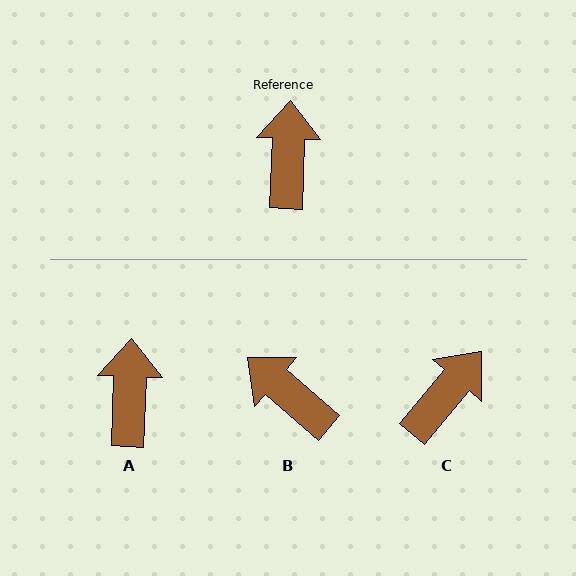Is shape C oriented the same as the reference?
No, it is off by about 38 degrees.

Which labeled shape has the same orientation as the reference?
A.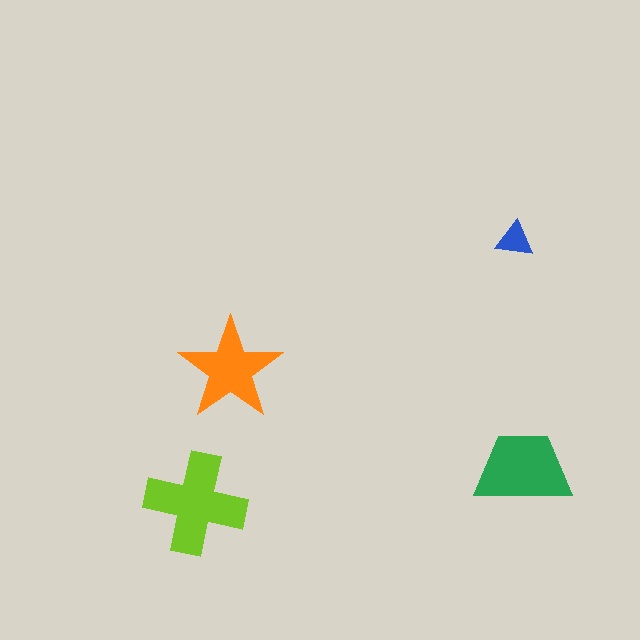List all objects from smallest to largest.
The blue triangle, the orange star, the green trapezoid, the lime cross.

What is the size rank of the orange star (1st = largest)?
3rd.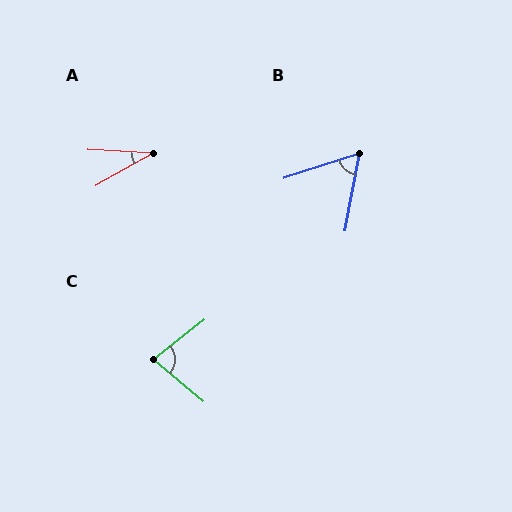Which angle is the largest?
C, at approximately 79 degrees.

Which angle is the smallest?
A, at approximately 32 degrees.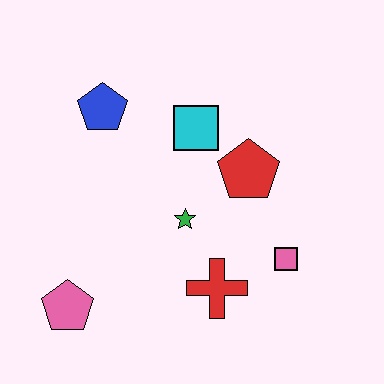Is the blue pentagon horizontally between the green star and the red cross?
No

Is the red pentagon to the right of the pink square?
No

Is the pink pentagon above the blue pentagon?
No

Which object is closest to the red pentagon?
The cyan square is closest to the red pentagon.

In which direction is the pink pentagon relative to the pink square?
The pink pentagon is to the left of the pink square.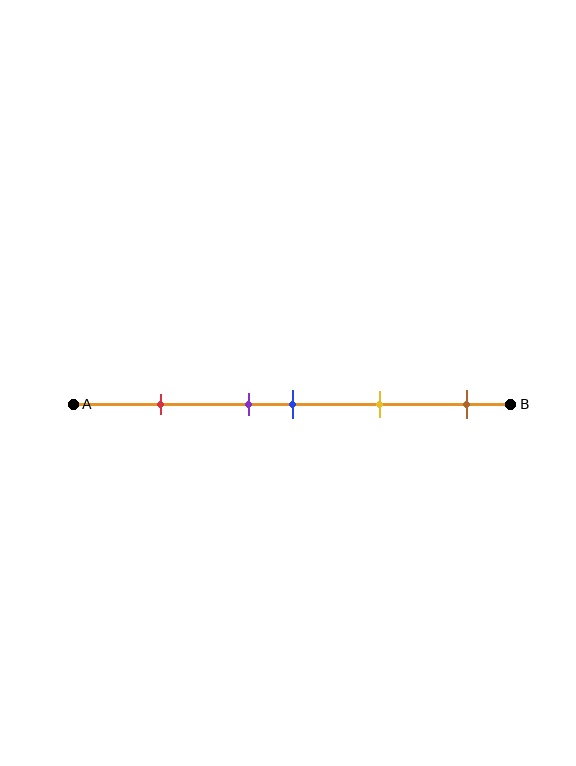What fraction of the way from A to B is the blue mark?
The blue mark is approximately 50% (0.5) of the way from A to B.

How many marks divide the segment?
There are 5 marks dividing the segment.